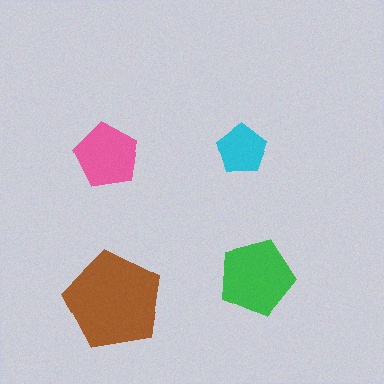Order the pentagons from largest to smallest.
the brown one, the green one, the pink one, the cyan one.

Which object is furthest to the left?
The pink pentagon is leftmost.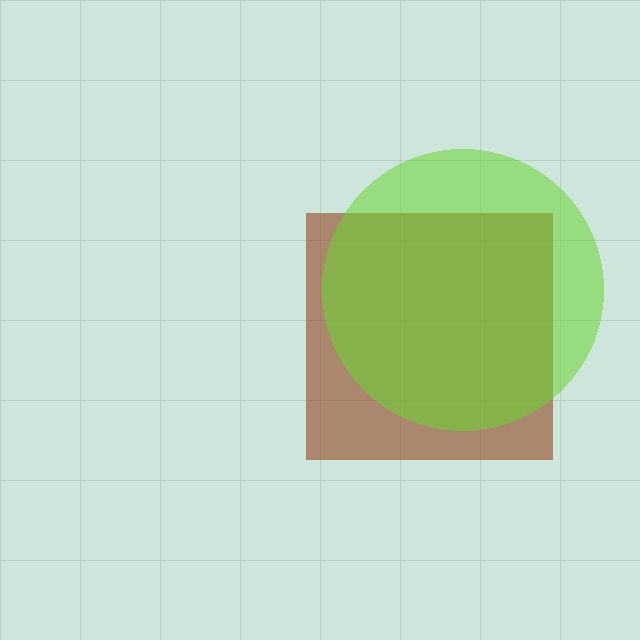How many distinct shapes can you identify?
There are 2 distinct shapes: a brown square, a lime circle.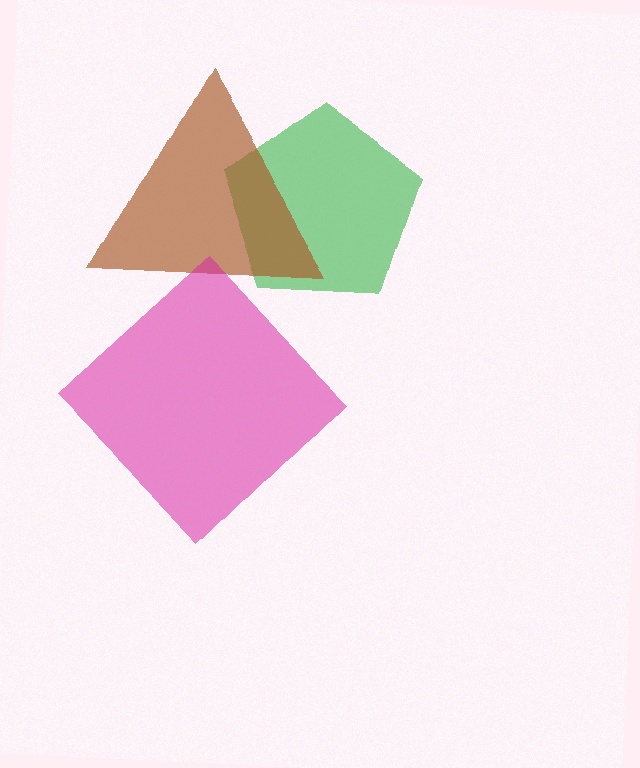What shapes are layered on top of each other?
The layered shapes are: a green pentagon, a brown triangle, a magenta diamond.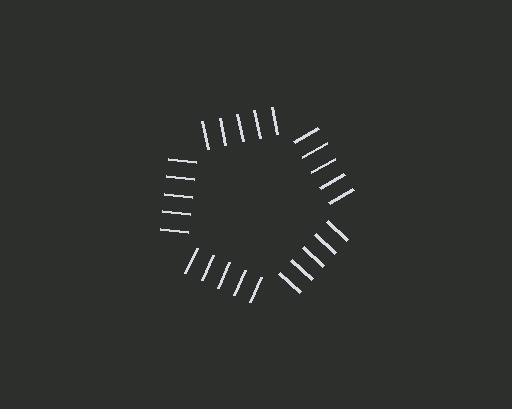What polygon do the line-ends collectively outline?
An illusory pentagon — the line segments terminate on its edges but no continuous stroke is drawn.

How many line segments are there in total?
25 — 5 along each of the 5 edges.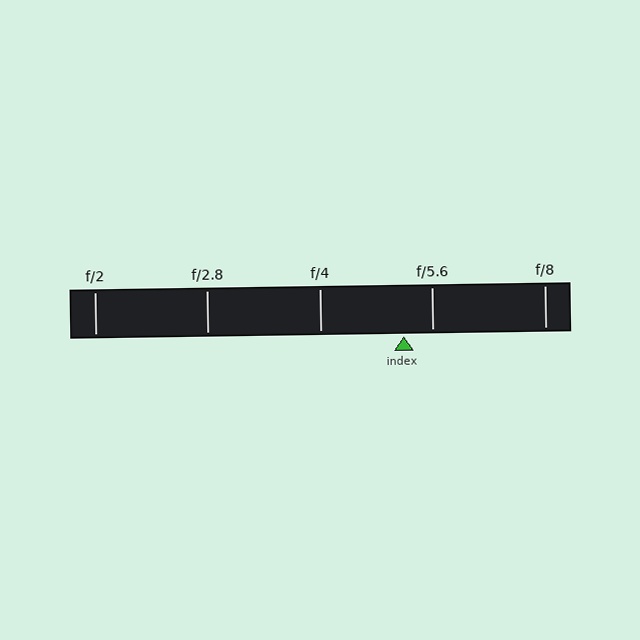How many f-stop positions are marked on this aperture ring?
There are 5 f-stop positions marked.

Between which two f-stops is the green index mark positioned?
The index mark is between f/4 and f/5.6.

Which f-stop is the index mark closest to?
The index mark is closest to f/5.6.